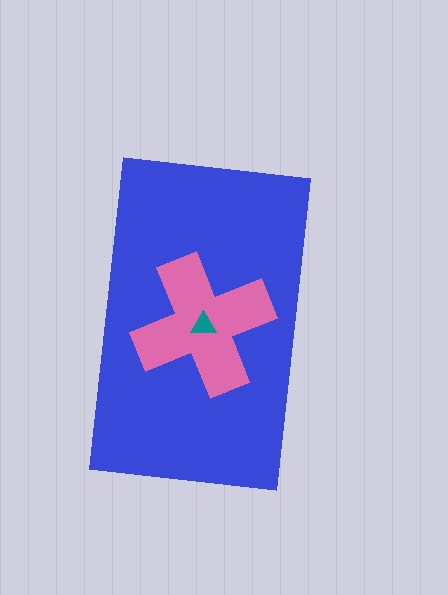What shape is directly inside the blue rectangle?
The pink cross.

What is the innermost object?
The teal triangle.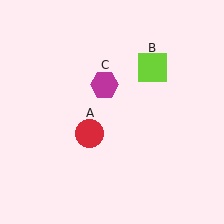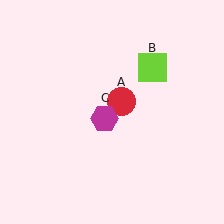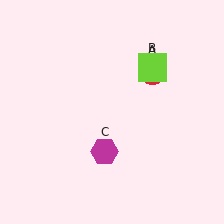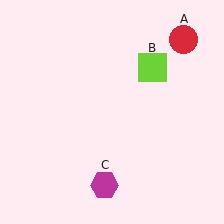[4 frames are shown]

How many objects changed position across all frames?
2 objects changed position: red circle (object A), magenta hexagon (object C).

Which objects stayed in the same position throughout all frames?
Lime square (object B) remained stationary.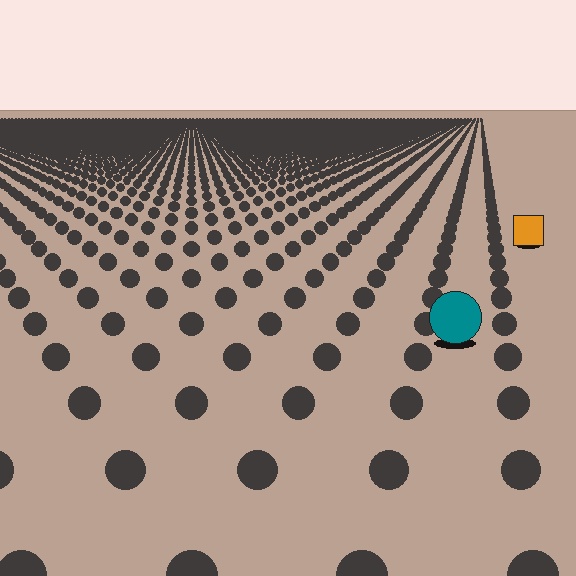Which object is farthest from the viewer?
The orange square is farthest from the viewer. It appears smaller and the ground texture around it is denser.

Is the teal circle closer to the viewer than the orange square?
Yes. The teal circle is closer — you can tell from the texture gradient: the ground texture is coarser near it.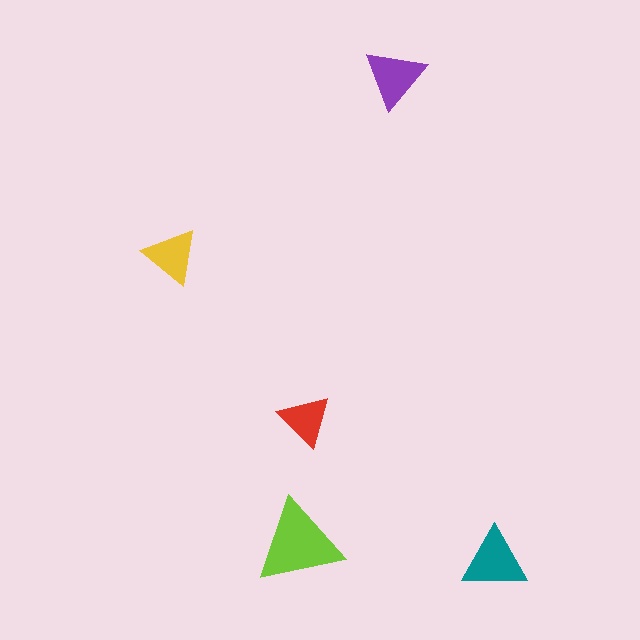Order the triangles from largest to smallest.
the lime one, the teal one, the purple one, the yellow one, the red one.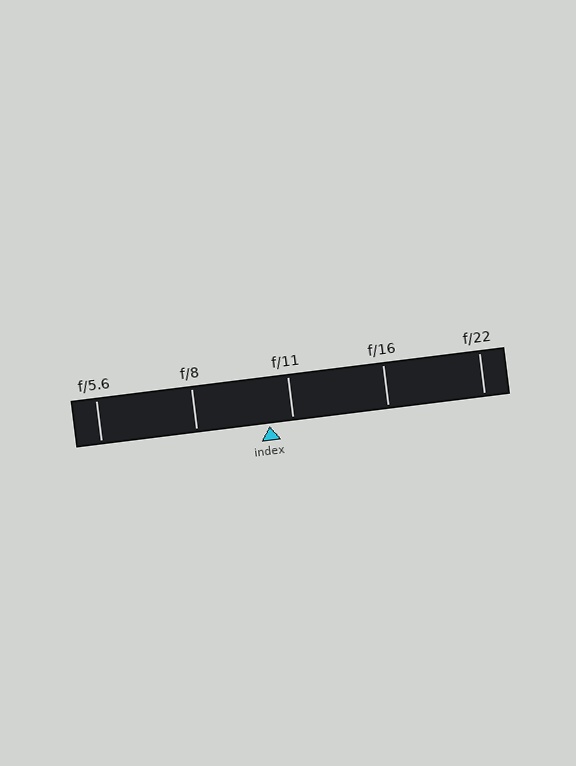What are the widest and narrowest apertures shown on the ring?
The widest aperture shown is f/5.6 and the narrowest is f/22.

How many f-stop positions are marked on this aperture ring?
There are 5 f-stop positions marked.